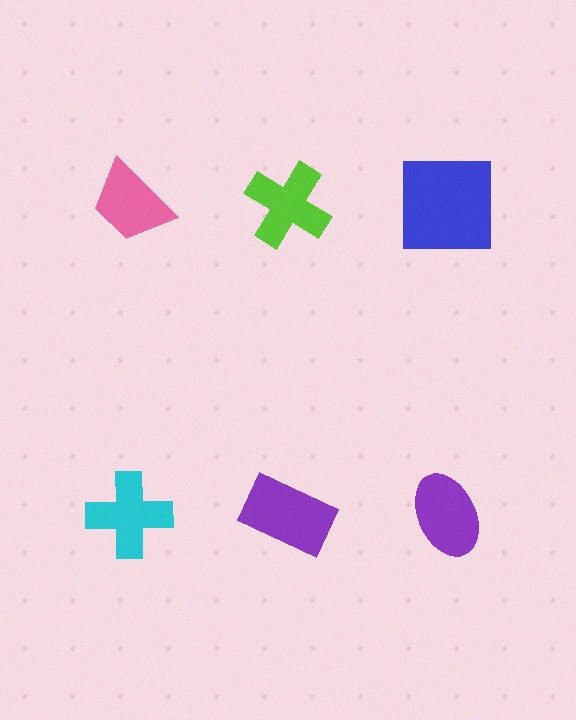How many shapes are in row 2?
3 shapes.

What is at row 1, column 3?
A blue square.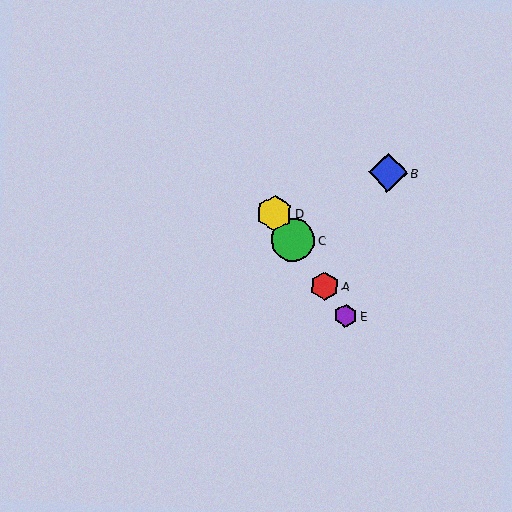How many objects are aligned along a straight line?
4 objects (A, C, D, E) are aligned along a straight line.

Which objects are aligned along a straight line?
Objects A, C, D, E are aligned along a straight line.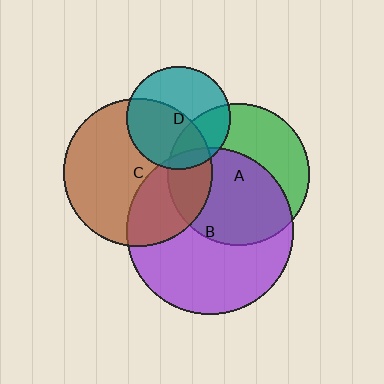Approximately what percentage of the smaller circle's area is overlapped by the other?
Approximately 35%.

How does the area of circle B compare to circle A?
Approximately 1.4 times.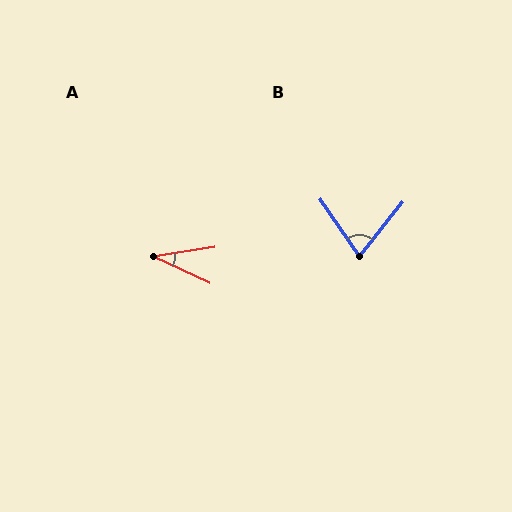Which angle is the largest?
B, at approximately 73 degrees.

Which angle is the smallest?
A, at approximately 34 degrees.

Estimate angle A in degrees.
Approximately 34 degrees.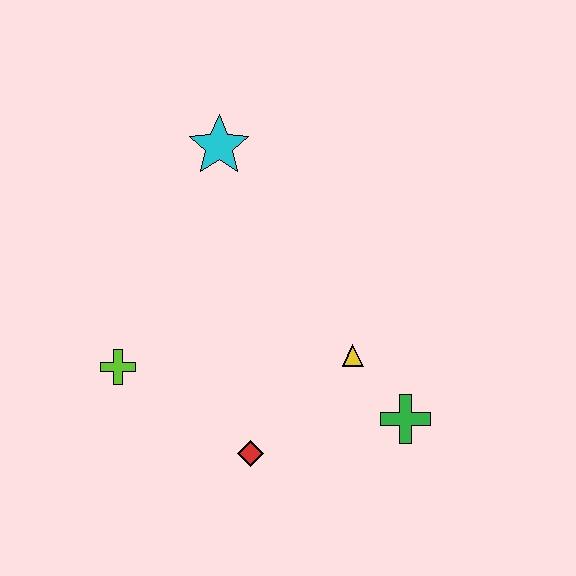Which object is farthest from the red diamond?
The cyan star is farthest from the red diamond.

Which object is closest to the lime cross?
The red diamond is closest to the lime cross.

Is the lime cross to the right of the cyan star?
No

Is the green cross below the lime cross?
Yes